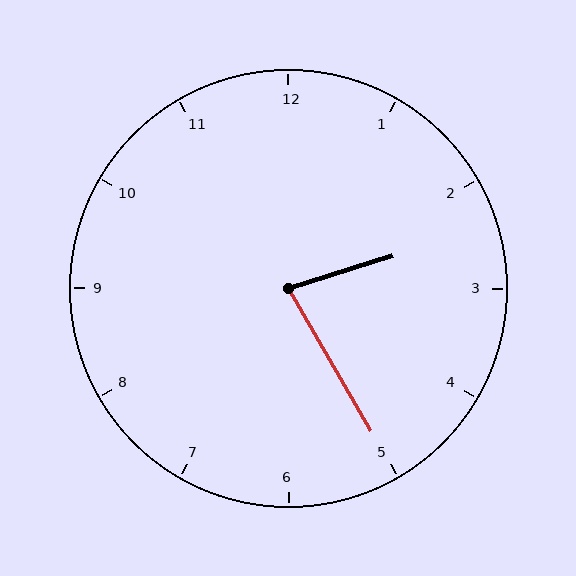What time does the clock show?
2:25.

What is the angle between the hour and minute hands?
Approximately 78 degrees.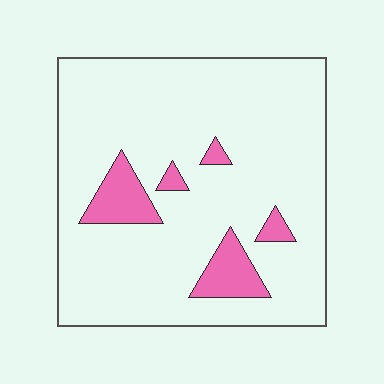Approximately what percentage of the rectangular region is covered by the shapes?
Approximately 10%.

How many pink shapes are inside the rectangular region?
5.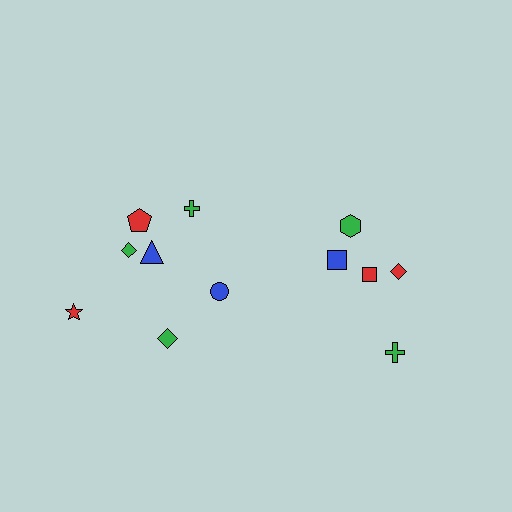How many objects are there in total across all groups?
There are 12 objects.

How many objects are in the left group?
There are 7 objects.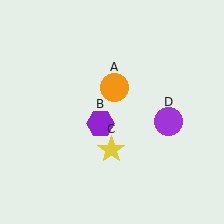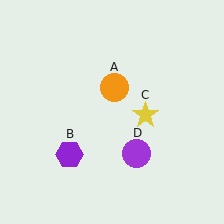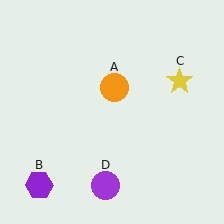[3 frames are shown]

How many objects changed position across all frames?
3 objects changed position: purple hexagon (object B), yellow star (object C), purple circle (object D).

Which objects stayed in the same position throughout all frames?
Orange circle (object A) remained stationary.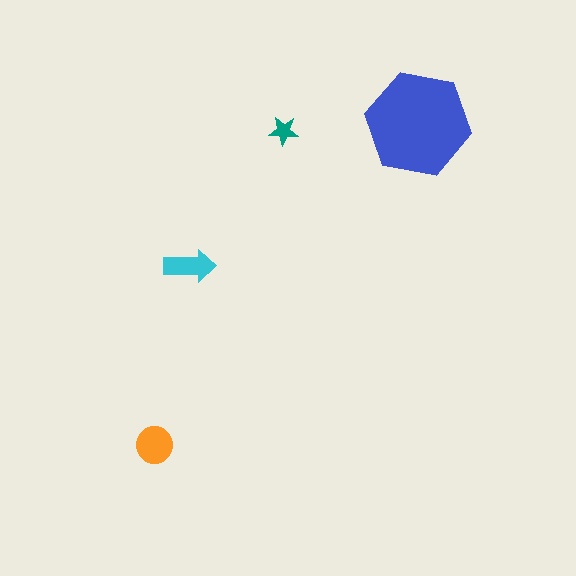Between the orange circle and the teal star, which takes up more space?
The orange circle.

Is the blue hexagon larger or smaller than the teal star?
Larger.